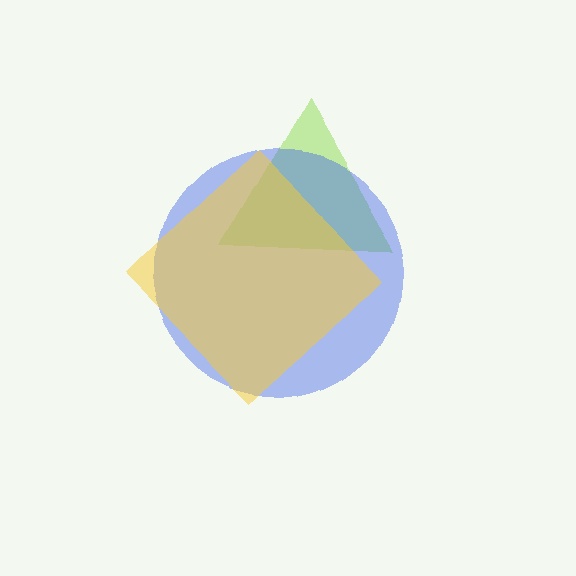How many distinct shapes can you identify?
There are 3 distinct shapes: a lime triangle, a blue circle, a yellow diamond.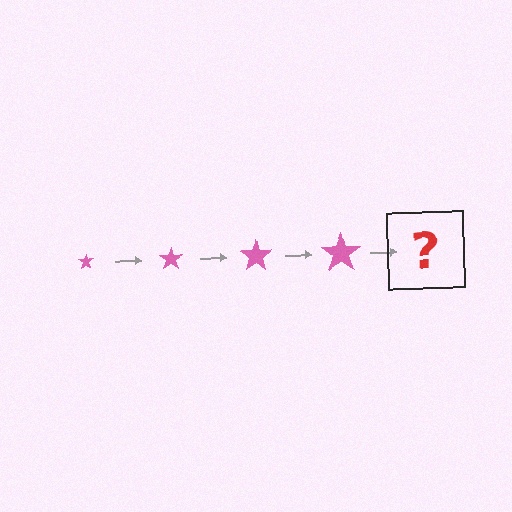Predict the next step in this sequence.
The next step is a pink star, larger than the previous one.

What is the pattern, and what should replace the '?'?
The pattern is that the star gets progressively larger each step. The '?' should be a pink star, larger than the previous one.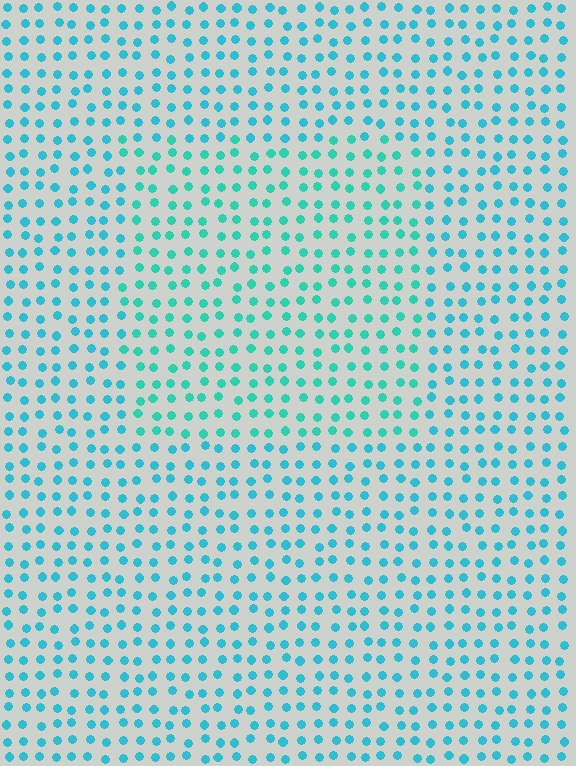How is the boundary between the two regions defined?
The boundary is defined purely by a slight shift in hue (about 21 degrees). Spacing, size, and orientation are identical on both sides.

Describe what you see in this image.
The image is filled with small cyan elements in a uniform arrangement. A rectangle-shaped region is visible where the elements are tinted to a slightly different hue, forming a subtle color boundary.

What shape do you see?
I see a rectangle.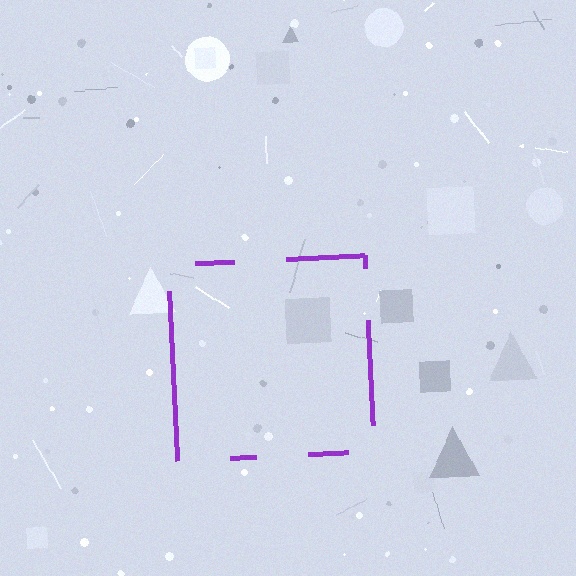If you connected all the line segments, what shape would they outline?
They would outline a square.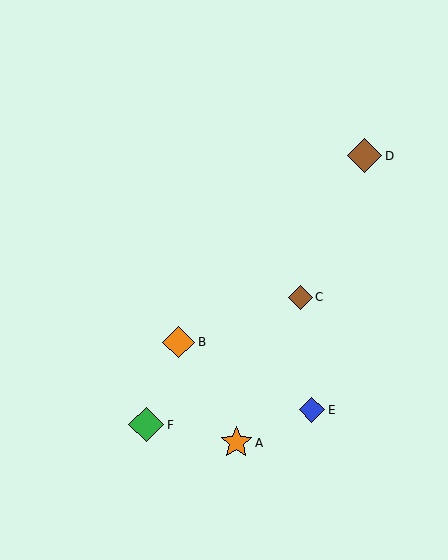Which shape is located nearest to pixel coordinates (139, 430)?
The green diamond (labeled F) at (146, 425) is nearest to that location.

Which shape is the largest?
The green diamond (labeled F) is the largest.